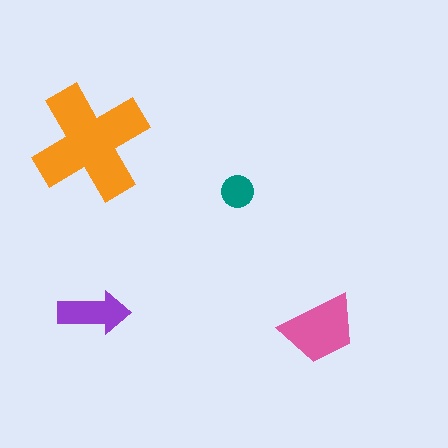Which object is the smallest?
The teal circle.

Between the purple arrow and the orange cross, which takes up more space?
The orange cross.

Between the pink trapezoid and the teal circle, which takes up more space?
The pink trapezoid.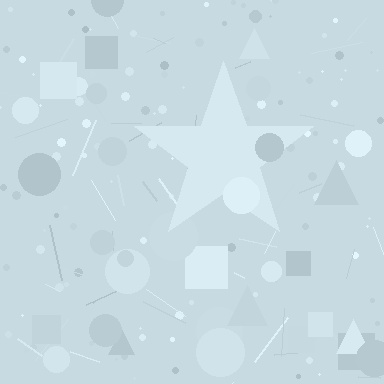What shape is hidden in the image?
A star is hidden in the image.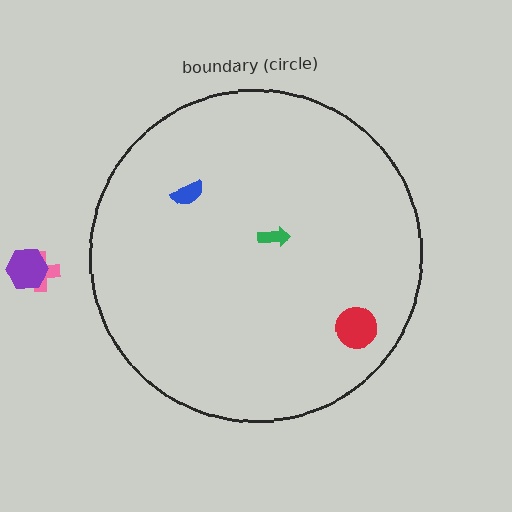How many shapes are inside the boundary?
3 inside, 2 outside.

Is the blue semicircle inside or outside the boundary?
Inside.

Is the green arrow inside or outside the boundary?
Inside.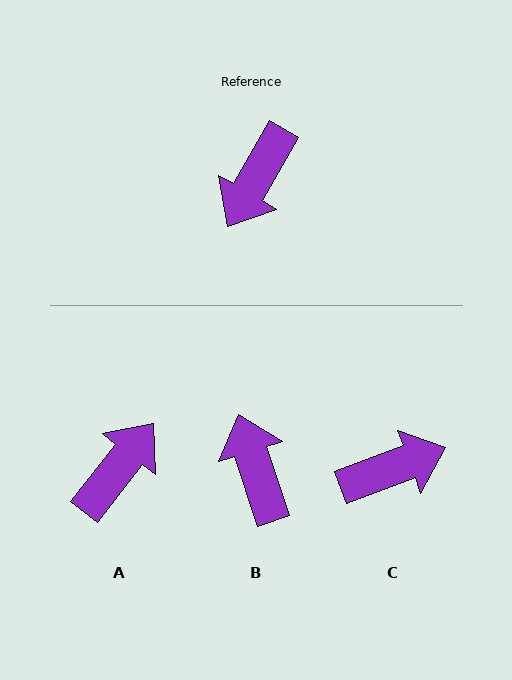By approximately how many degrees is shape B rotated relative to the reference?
Approximately 132 degrees clockwise.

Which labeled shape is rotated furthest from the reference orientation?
A, about 172 degrees away.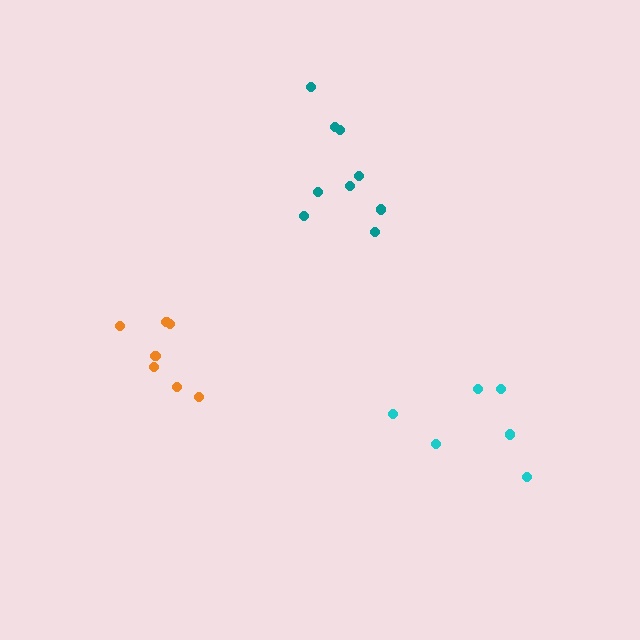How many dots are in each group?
Group 1: 6 dots, Group 2: 9 dots, Group 3: 7 dots (22 total).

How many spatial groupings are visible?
There are 3 spatial groupings.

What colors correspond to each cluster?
The clusters are colored: cyan, teal, orange.